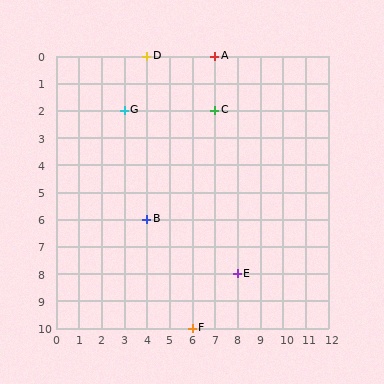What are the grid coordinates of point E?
Point E is at grid coordinates (8, 8).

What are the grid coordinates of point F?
Point F is at grid coordinates (6, 10).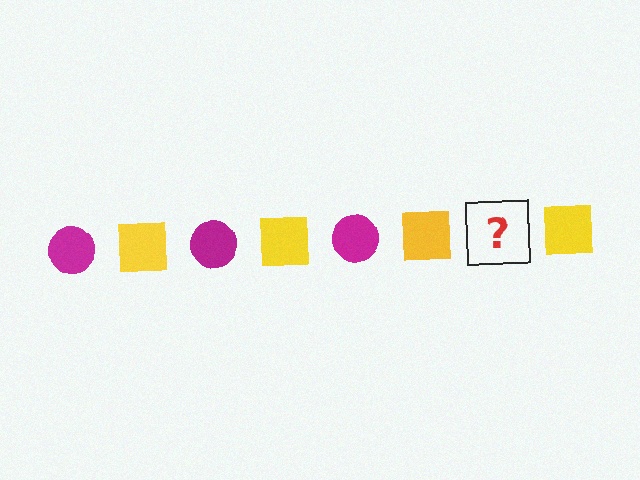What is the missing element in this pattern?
The missing element is a magenta circle.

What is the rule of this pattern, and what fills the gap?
The rule is that the pattern alternates between magenta circle and yellow square. The gap should be filled with a magenta circle.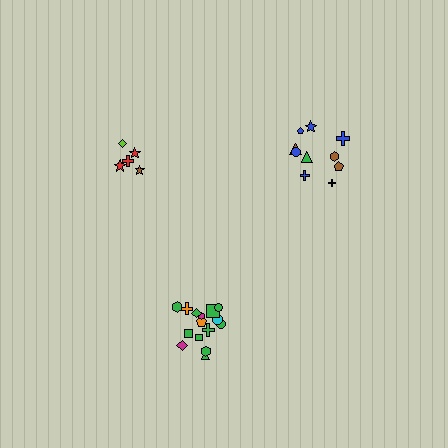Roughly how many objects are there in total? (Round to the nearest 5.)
Roughly 30 objects in total.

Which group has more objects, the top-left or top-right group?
The top-right group.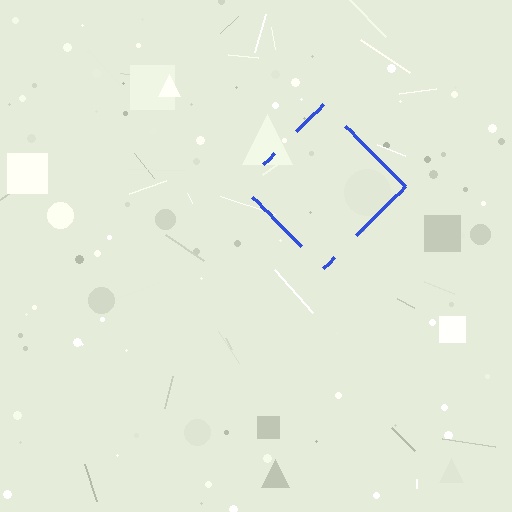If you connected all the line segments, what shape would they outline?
They would outline a diamond.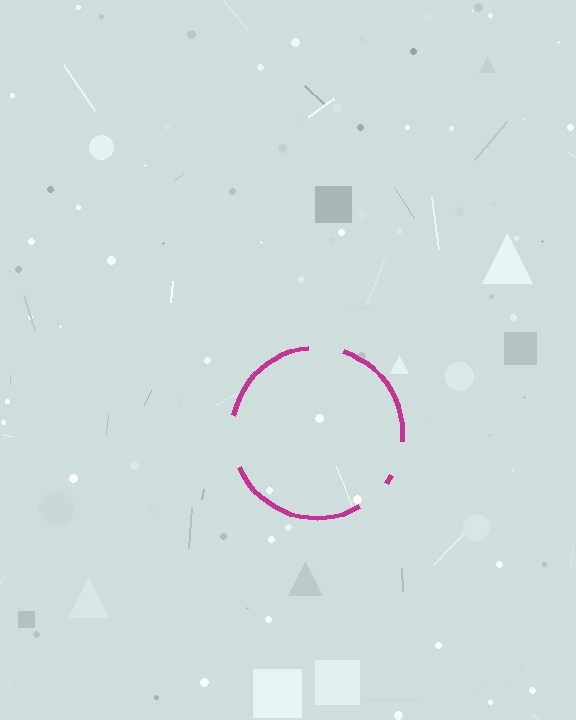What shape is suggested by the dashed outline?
The dashed outline suggests a circle.